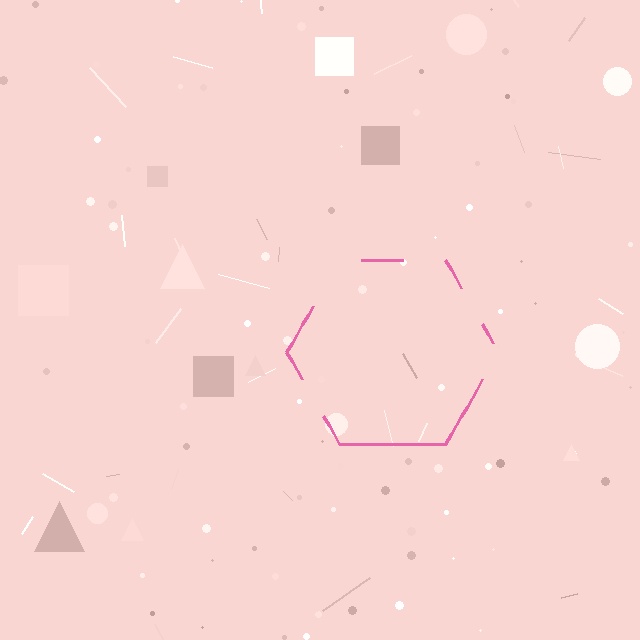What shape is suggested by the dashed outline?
The dashed outline suggests a hexagon.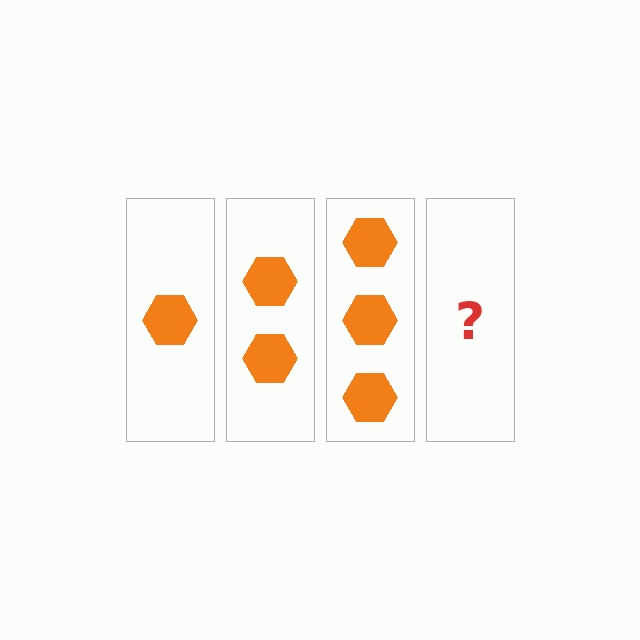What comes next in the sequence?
The next element should be 4 hexagons.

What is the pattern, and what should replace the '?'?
The pattern is that each step adds one more hexagon. The '?' should be 4 hexagons.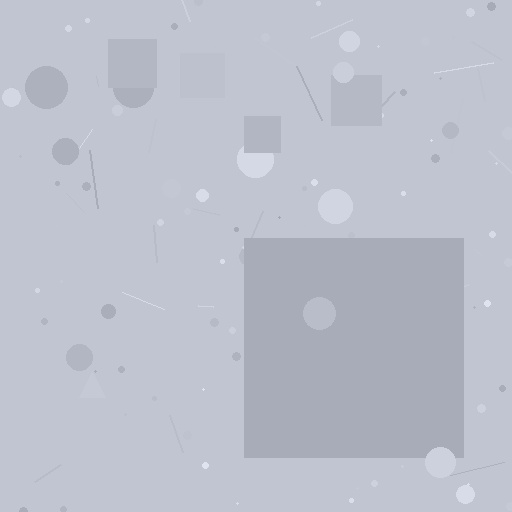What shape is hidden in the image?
A square is hidden in the image.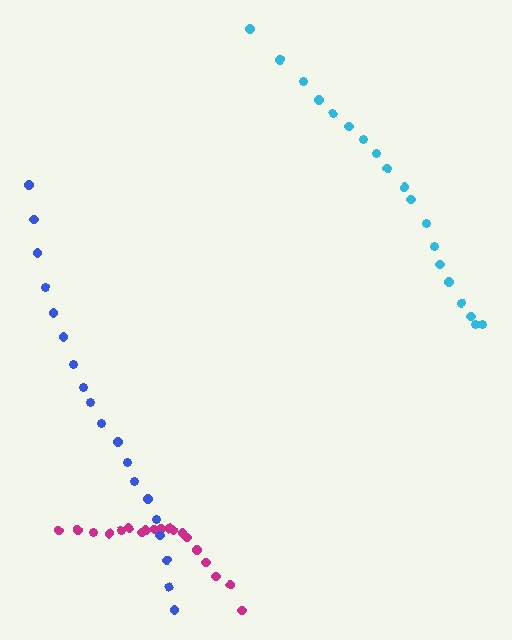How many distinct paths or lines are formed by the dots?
There are 3 distinct paths.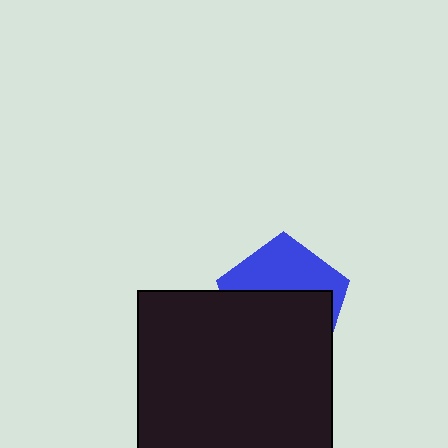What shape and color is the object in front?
The object in front is a black square.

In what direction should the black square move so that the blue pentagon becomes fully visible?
The black square should move down. That is the shortest direction to clear the overlap and leave the blue pentagon fully visible.